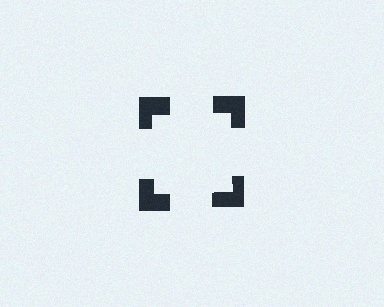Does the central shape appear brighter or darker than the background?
It typically appears slightly brighter than the background, even though no actual brightness change is drawn.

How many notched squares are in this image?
There are 4 — one at each vertex of the illusory square.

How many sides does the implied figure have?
4 sides.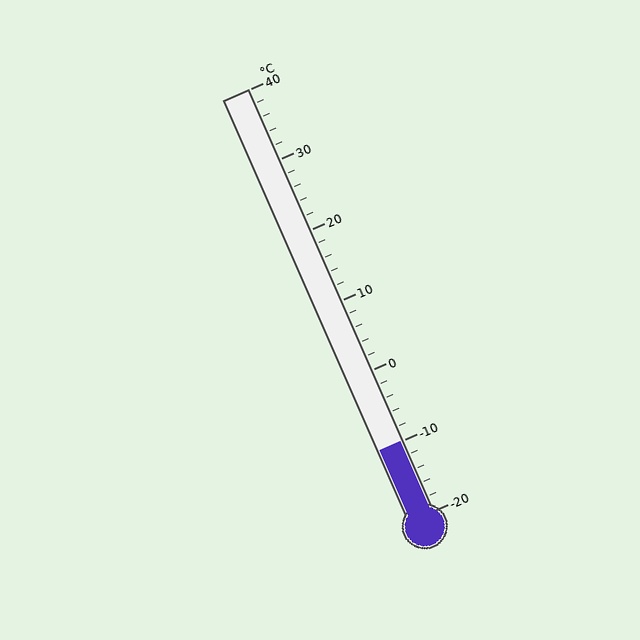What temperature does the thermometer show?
The thermometer shows approximately -10°C.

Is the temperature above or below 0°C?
The temperature is below 0°C.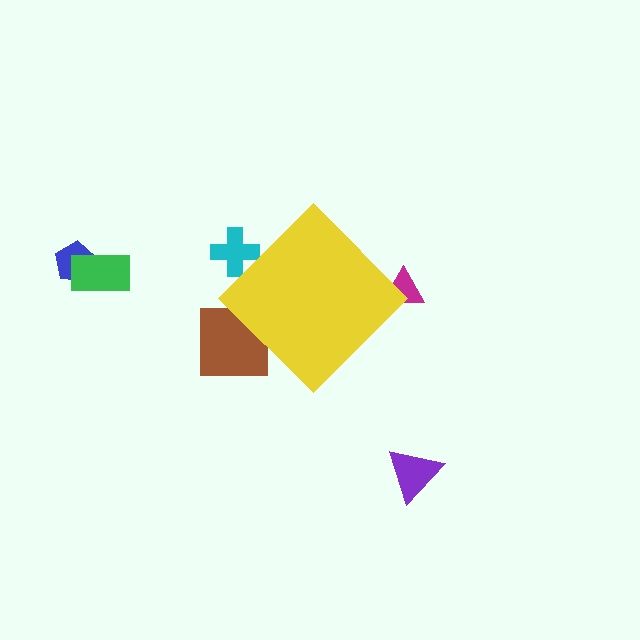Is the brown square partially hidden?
Yes, the brown square is partially hidden behind the yellow diamond.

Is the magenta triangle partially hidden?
Yes, the magenta triangle is partially hidden behind the yellow diamond.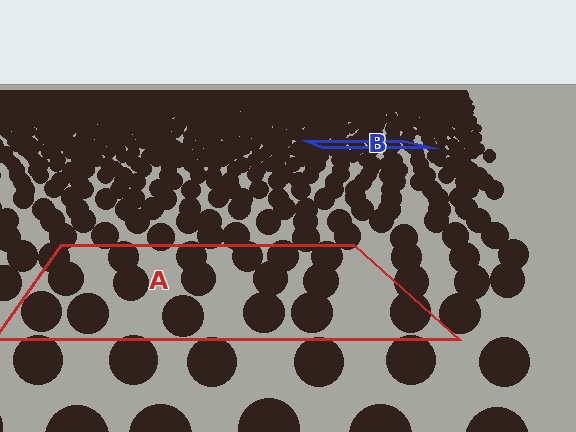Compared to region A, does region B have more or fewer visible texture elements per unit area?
Region B has more texture elements per unit area — they are packed more densely because it is farther away.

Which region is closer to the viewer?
Region A is closer. The texture elements there are larger and more spread out.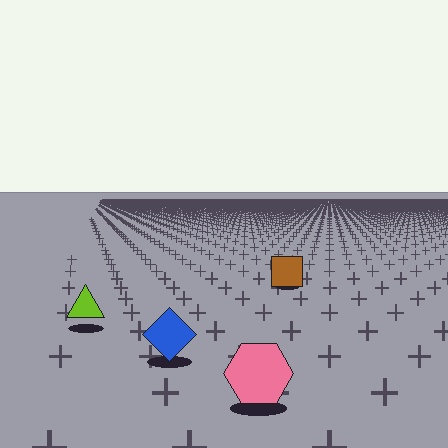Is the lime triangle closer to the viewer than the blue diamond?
No. The blue diamond is closer — you can tell from the texture gradient: the ground texture is coarser near it.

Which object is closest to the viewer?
The pink hexagon is closest. The texture marks near it are larger and more spread out.